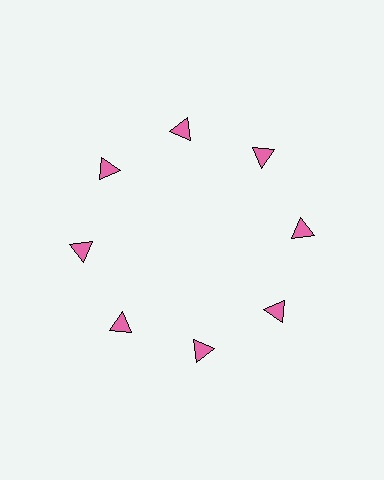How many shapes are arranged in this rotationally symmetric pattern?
There are 8 shapes, arranged in 8 groups of 1.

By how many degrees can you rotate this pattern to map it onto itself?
The pattern maps onto itself every 45 degrees of rotation.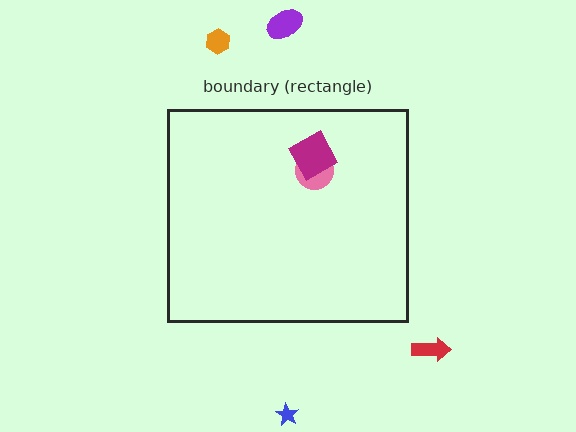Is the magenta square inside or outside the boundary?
Inside.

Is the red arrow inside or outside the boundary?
Outside.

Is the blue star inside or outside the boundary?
Outside.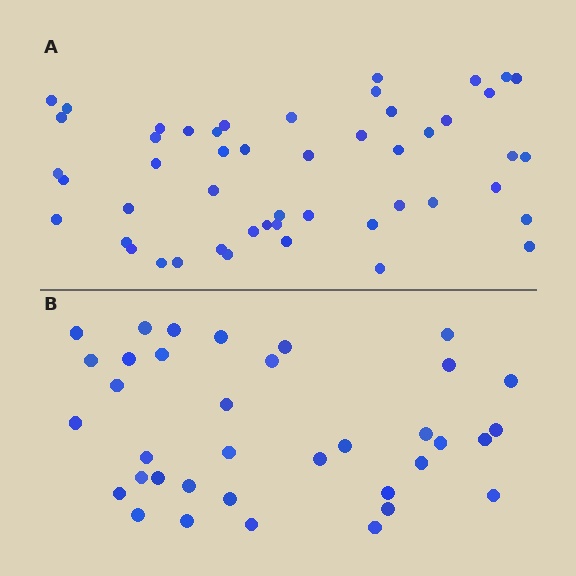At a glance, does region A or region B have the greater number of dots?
Region A (the top region) has more dots.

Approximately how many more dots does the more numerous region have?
Region A has approximately 15 more dots than region B.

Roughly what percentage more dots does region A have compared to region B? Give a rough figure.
About 40% more.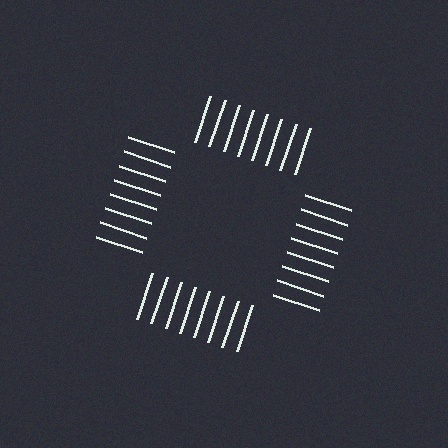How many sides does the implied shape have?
4 sides — the line-ends trace a square.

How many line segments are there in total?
32 — 8 along each of the 4 edges.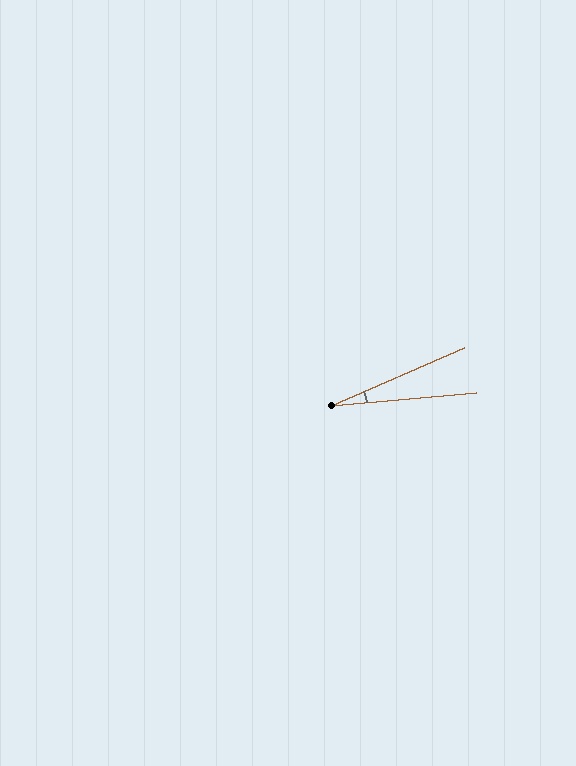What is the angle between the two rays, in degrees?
Approximately 19 degrees.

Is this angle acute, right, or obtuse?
It is acute.